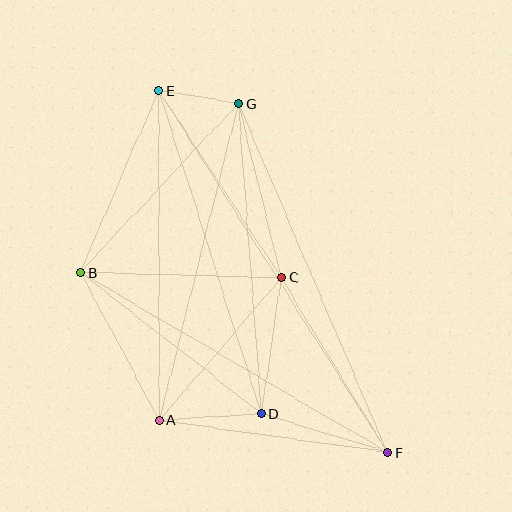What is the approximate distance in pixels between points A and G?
The distance between A and G is approximately 326 pixels.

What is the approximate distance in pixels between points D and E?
The distance between D and E is approximately 339 pixels.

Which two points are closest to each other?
Points E and G are closest to each other.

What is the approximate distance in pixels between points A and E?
The distance between A and E is approximately 329 pixels.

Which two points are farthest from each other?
Points E and F are farthest from each other.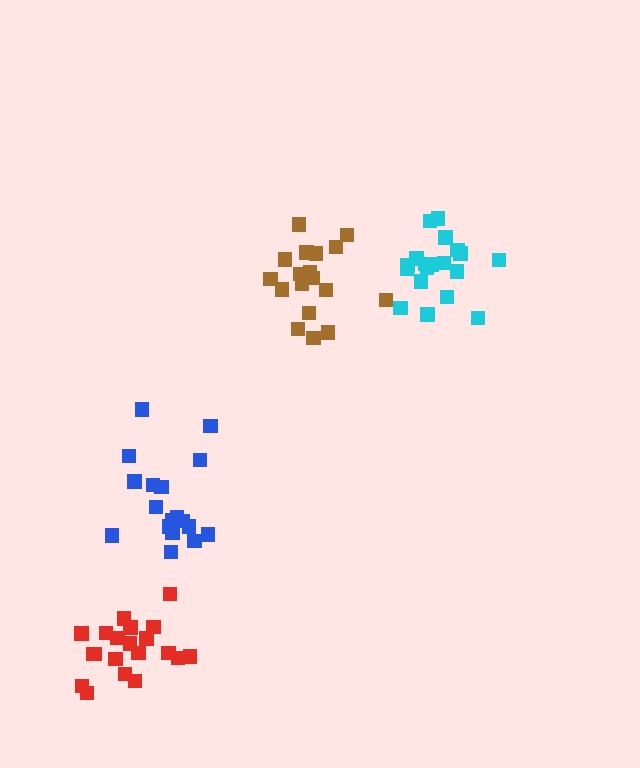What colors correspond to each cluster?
The clusters are colored: cyan, blue, red, brown.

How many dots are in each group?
Group 1: 19 dots, Group 2: 18 dots, Group 3: 20 dots, Group 4: 18 dots (75 total).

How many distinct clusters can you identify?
There are 4 distinct clusters.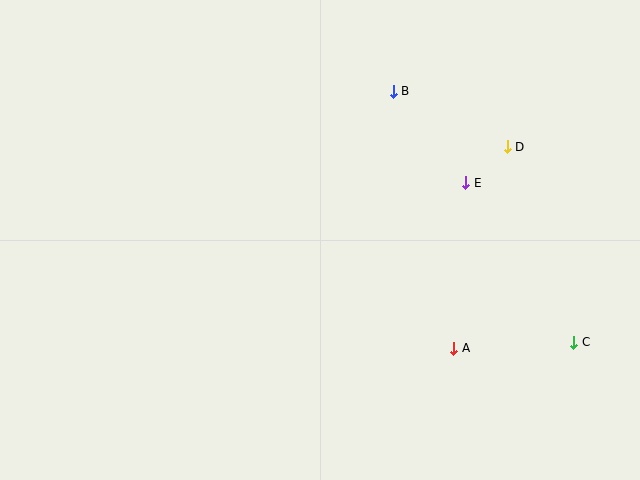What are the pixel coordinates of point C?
Point C is at (574, 342).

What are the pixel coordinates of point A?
Point A is at (454, 348).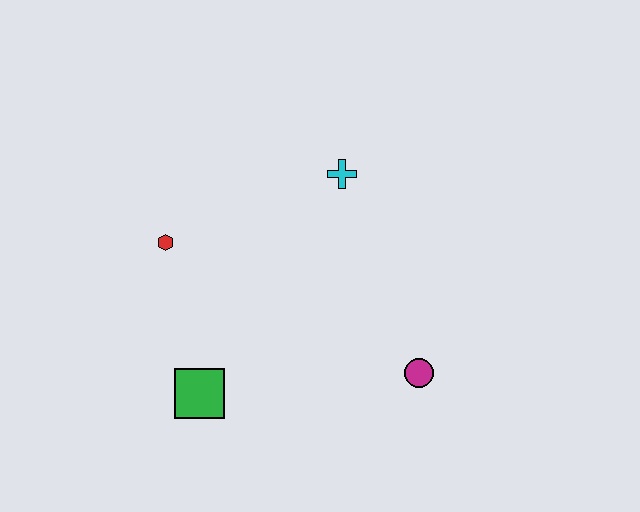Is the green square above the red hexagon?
No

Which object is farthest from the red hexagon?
The magenta circle is farthest from the red hexagon.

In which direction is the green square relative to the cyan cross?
The green square is below the cyan cross.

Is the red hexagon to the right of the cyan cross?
No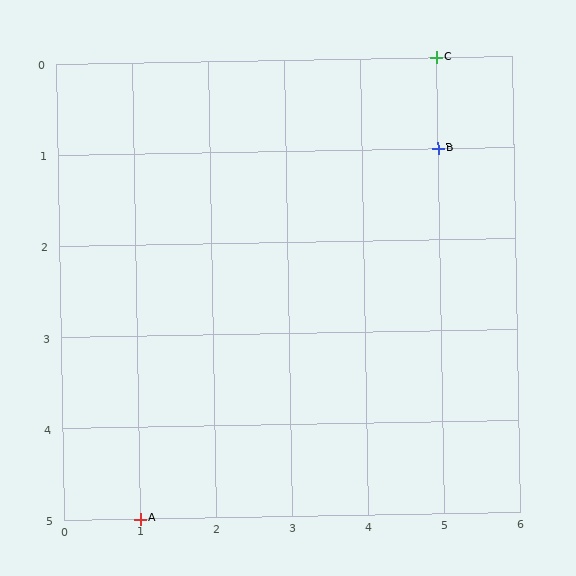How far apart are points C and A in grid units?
Points C and A are 4 columns and 5 rows apart (about 6.4 grid units diagonally).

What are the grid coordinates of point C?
Point C is at grid coordinates (5, 0).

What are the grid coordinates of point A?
Point A is at grid coordinates (1, 5).